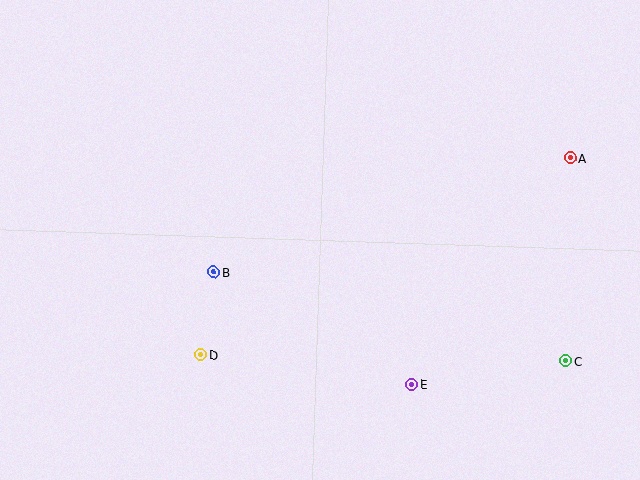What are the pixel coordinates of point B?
Point B is at (214, 272).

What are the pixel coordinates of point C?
Point C is at (566, 361).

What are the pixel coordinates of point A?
Point A is at (570, 158).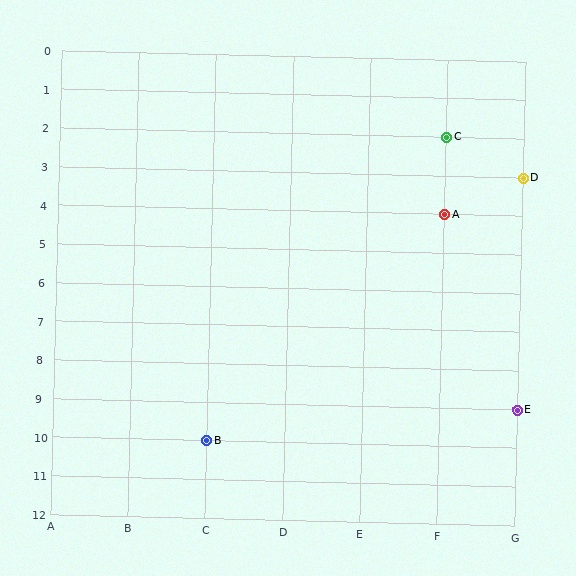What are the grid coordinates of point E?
Point E is at grid coordinates (G, 9).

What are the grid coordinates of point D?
Point D is at grid coordinates (G, 3).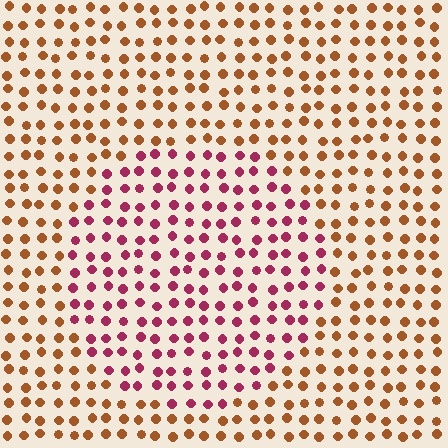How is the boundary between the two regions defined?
The boundary is defined purely by a slight shift in hue (about 48 degrees). Spacing, size, and orientation are identical on both sides.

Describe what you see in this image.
The image is filled with small brown elements in a uniform arrangement. A circle-shaped region is visible where the elements are tinted to a slightly different hue, forming a subtle color boundary.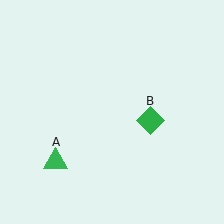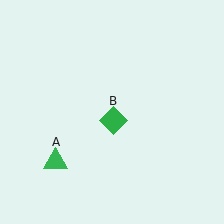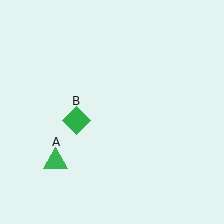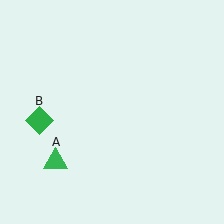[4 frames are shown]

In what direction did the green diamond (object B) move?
The green diamond (object B) moved left.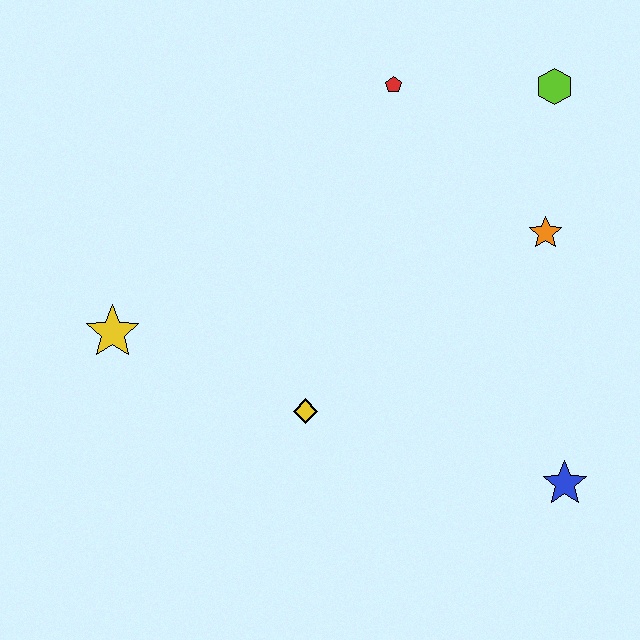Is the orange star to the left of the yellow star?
No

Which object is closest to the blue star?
The orange star is closest to the blue star.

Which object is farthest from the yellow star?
The lime hexagon is farthest from the yellow star.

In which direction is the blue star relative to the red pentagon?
The blue star is below the red pentagon.